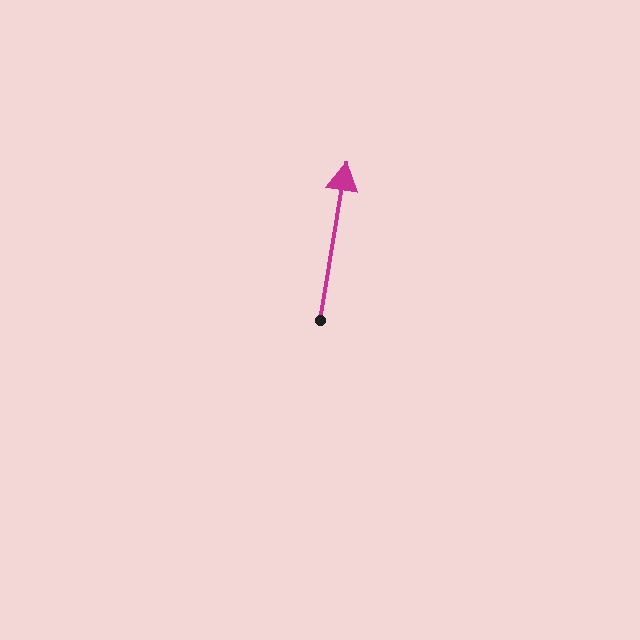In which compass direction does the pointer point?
North.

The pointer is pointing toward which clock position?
Roughly 12 o'clock.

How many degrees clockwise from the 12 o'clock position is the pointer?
Approximately 9 degrees.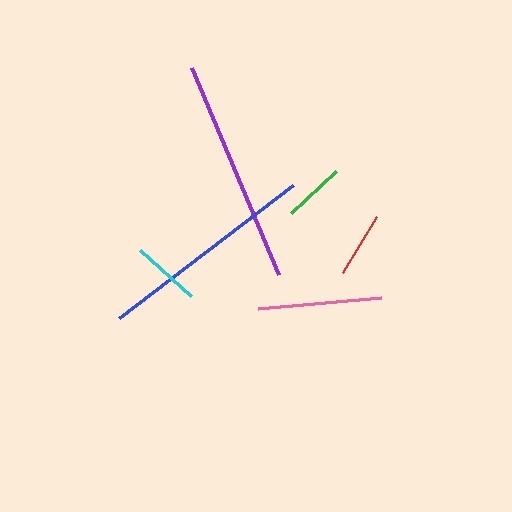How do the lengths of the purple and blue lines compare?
The purple and blue lines are approximately the same length.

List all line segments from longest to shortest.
From longest to shortest: purple, blue, pink, cyan, red, green.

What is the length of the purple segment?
The purple segment is approximately 225 pixels long.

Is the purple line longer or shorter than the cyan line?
The purple line is longer than the cyan line.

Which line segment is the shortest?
The green line is the shortest at approximately 62 pixels.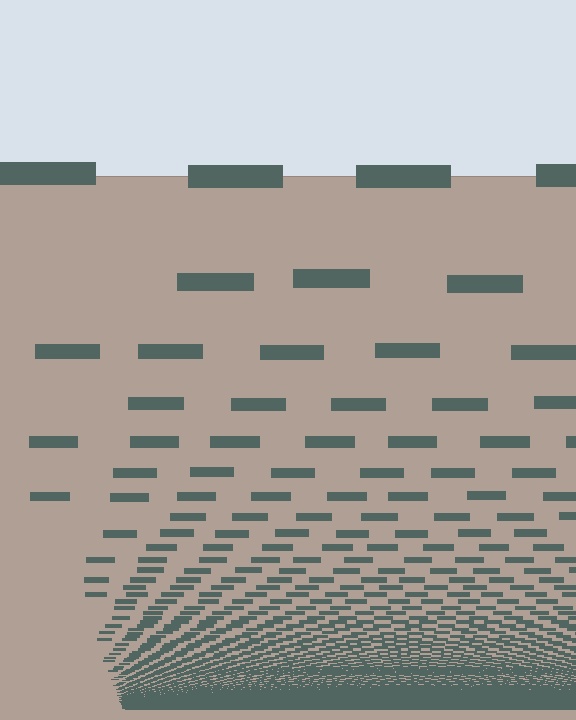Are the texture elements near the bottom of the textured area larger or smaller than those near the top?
Smaller. The gradient is inverted — elements near the bottom are smaller and denser.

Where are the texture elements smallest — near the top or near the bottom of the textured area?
Near the bottom.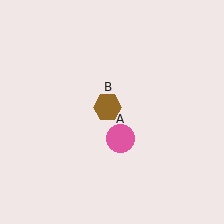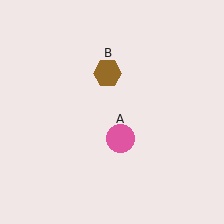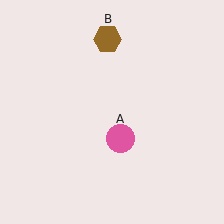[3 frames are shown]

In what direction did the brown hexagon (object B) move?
The brown hexagon (object B) moved up.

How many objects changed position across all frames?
1 object changed position: brown hexagon (object B).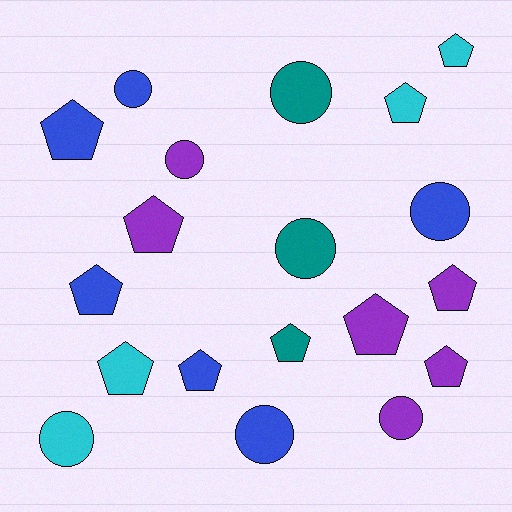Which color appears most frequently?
Purple, with 6 objects.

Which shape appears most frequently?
Pentagon, with 11 objects.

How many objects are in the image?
There are 19 objects.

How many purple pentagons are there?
There are 4 purple pentagons.